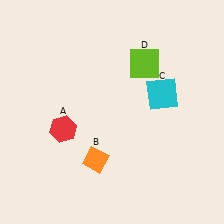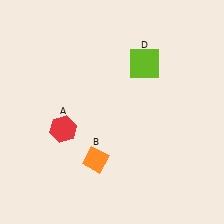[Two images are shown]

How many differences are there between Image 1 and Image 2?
There is 1 difference between the two images.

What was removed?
The cyan square (C) was removed in Image 2.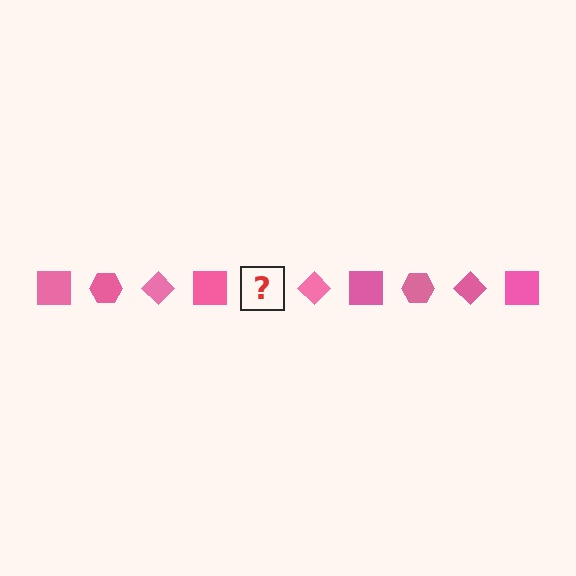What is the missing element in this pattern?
The missing element is a pink hexagon.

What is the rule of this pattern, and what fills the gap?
The rule is that the pattern cycles through square, hexagon, diamond shapes in pink. The gap should be filled with a pink hexagon.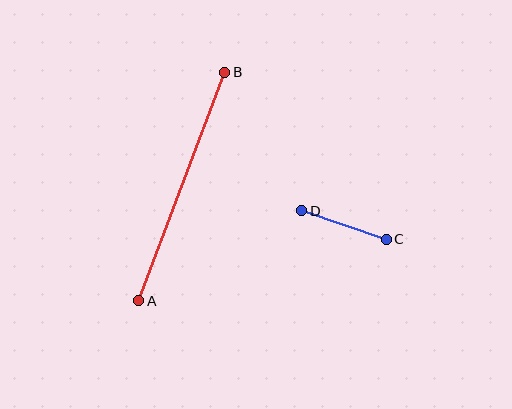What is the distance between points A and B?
The distance is approximately 244 pixels.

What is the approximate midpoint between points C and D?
The midpoint is at approximately (344, 225) pixels.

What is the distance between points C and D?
The distance is approximately 89 pixels.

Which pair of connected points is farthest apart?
Points A and B are farthest apart.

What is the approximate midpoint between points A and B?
The midpoint is at approximately (182, 187) pixels.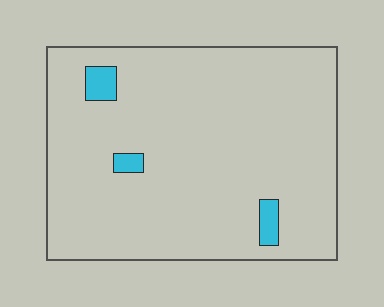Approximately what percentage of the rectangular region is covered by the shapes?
Approximately 5%.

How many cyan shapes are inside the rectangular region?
3.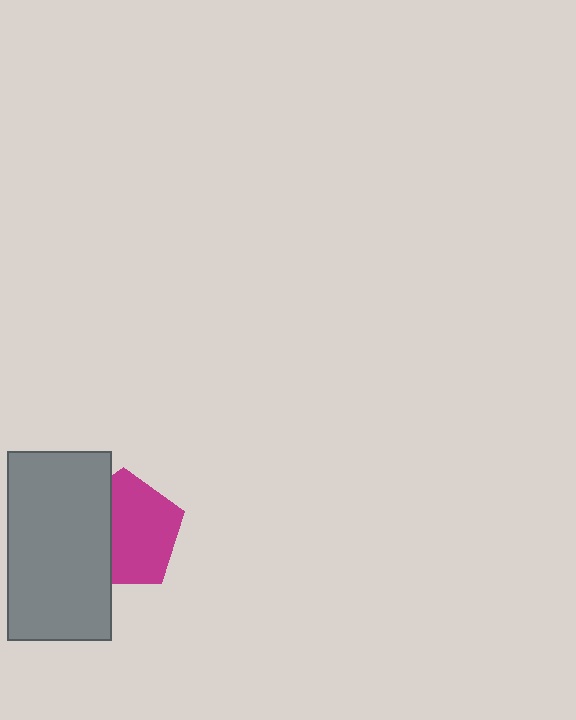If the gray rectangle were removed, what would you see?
You would see the complete magenta pentagon.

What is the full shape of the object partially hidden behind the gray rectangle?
The partially hidden object is a magenta pentagon.